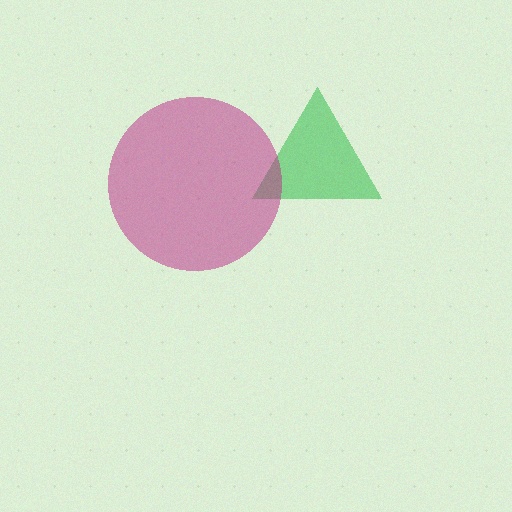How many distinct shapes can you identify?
There are 2 distinct shapes: a green triangle, a magenta circle.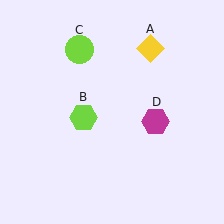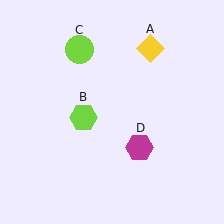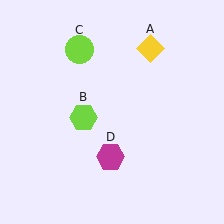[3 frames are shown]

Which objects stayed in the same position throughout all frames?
Yellow diamond (object A) and lime hexagon (object B) and lime circle (object C) remained stationary.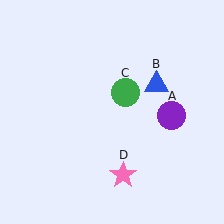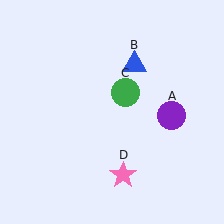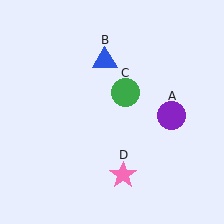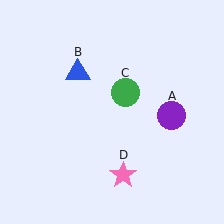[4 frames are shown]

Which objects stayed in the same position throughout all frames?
Purple circle (object A) and green circle (object C) and pink star (object D) remained stationary.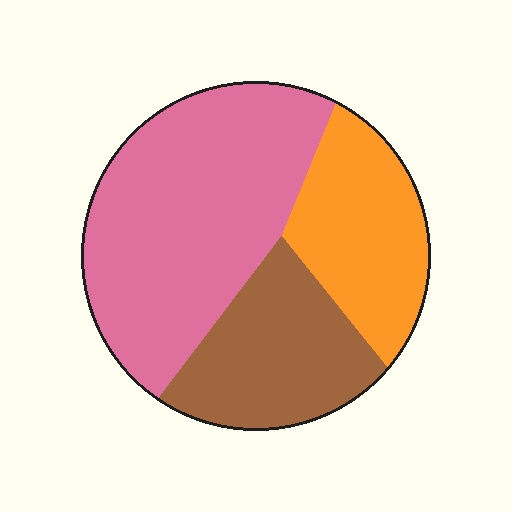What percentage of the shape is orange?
Orange takes up less than a quarter of the shape.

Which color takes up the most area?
Pink, at roughly 50%.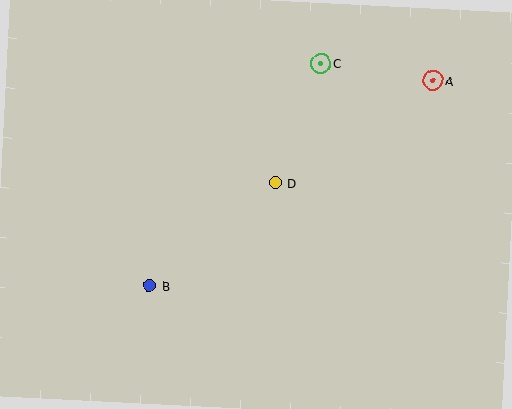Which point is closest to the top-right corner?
Point A is closest to the top-right corner.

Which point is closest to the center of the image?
Point D at (275, 183) is closest to the center.